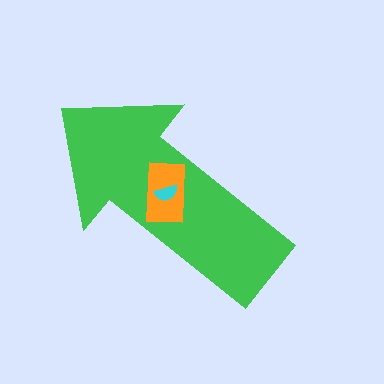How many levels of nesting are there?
3.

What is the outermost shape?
The green arrow.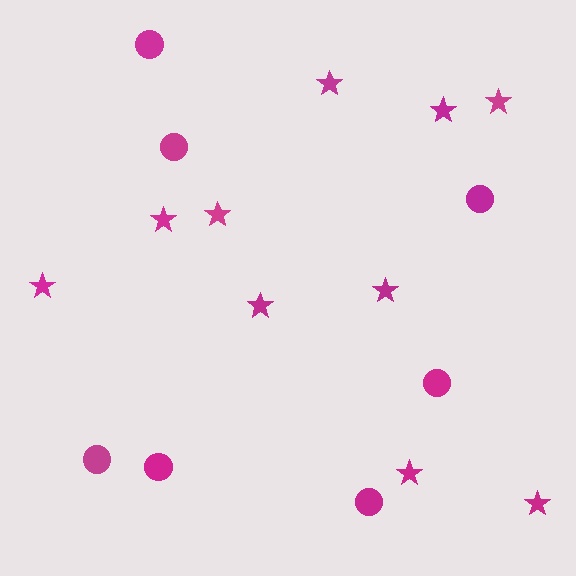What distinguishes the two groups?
There are 2 groups: one group of stars (10) and one group of circles (7).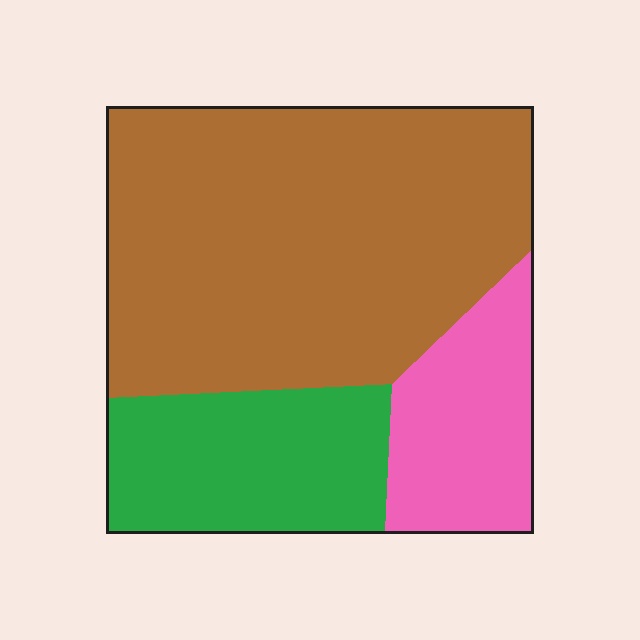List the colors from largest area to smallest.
From largest to smallest: brown, green, pink.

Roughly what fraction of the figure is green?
Green covers roughly 20% of the figure.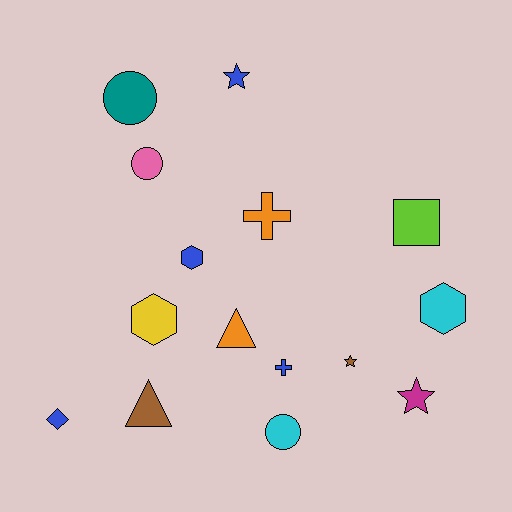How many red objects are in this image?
There are no red objects.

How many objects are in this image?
There are 15 objects.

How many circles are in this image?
There are 3 circles.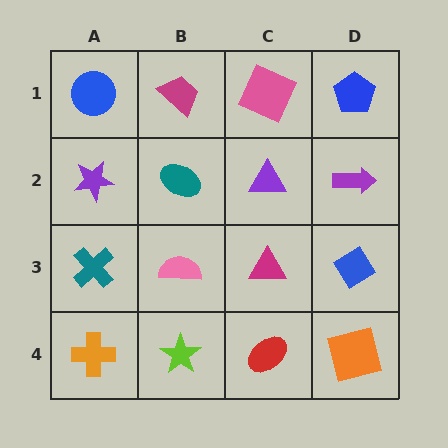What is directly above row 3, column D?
A purple arrow.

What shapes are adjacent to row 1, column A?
A purple star (row 2, column A), a magenta trapezoid (row 1, column B).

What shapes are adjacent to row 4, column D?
A blue diamond (row 3, column D), a red ellipse (row 4, column C).